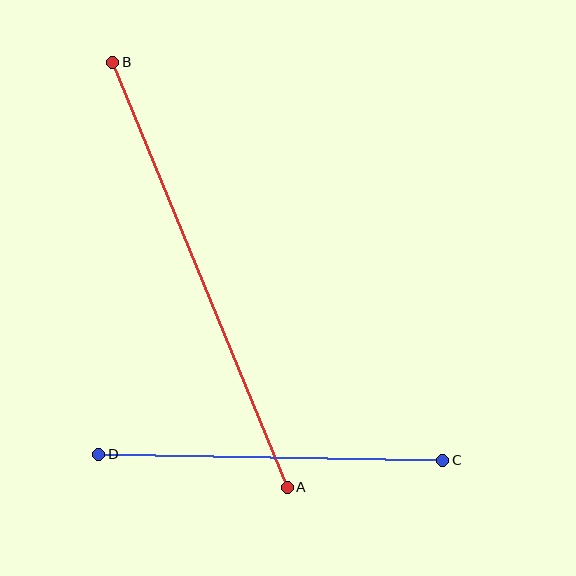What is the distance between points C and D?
The distance is approximately 344 pixels.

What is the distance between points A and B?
The distance is approximately 459 pixels.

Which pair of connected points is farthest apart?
Points A and B are farthest apart.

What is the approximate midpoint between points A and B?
The midpoint is at approximately (200, 275) pixels.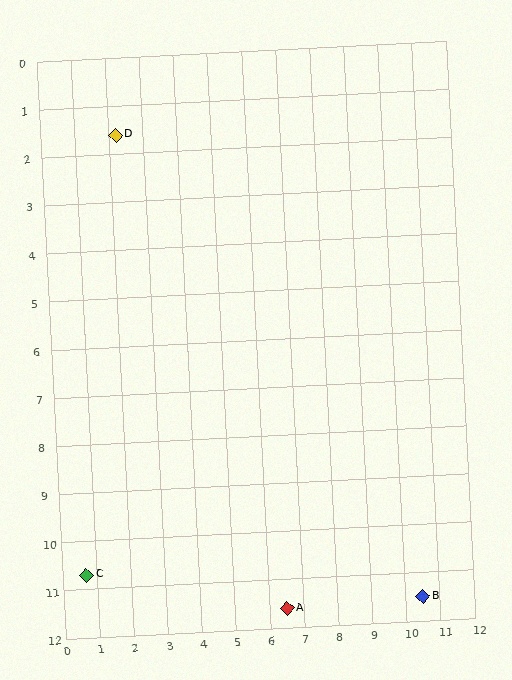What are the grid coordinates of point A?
Point A is at approximately (6.5, 11.6).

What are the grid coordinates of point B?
Point B is at approximately (10.5, 11.5).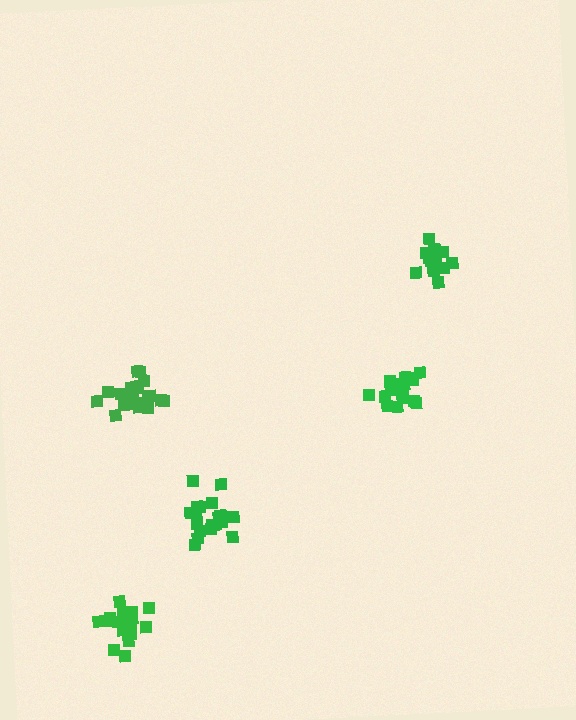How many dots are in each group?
Group 1: 20 dots, Group 2: 21 dots, Group 3: 15 dots, Group 4: 18 dots, Group 5: 19 dots (93 total).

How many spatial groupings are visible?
There are 5 spatial groupings.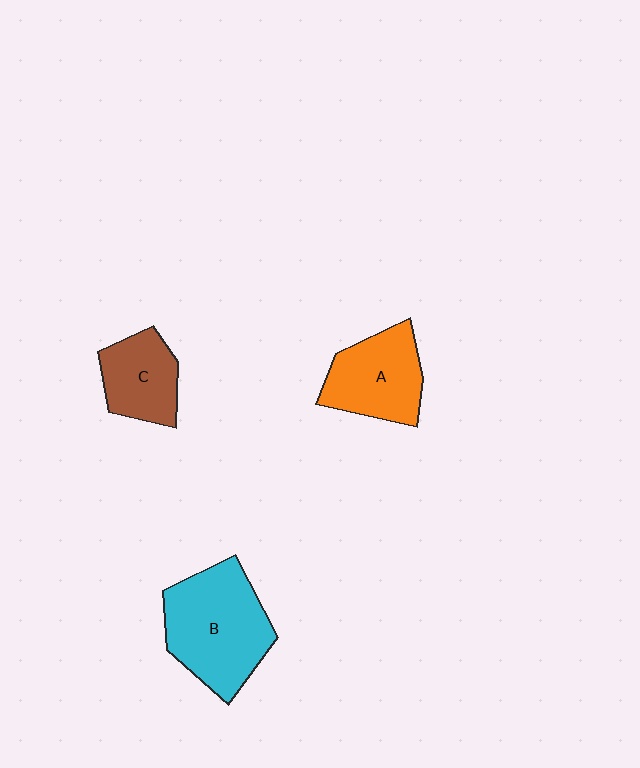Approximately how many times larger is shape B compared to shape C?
Approximately 1.7 times.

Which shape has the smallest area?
Shape C (brown).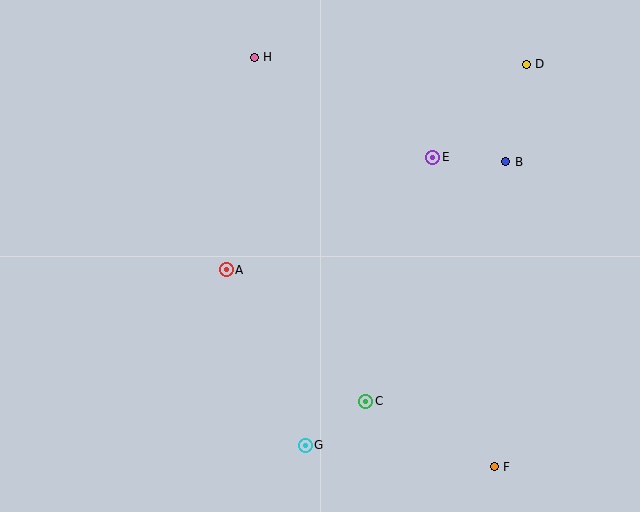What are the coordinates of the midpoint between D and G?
The midpoint between D and G is at (416, 255).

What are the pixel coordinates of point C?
Point C is at (366, 401).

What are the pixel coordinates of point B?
Point B is at (506, 162).